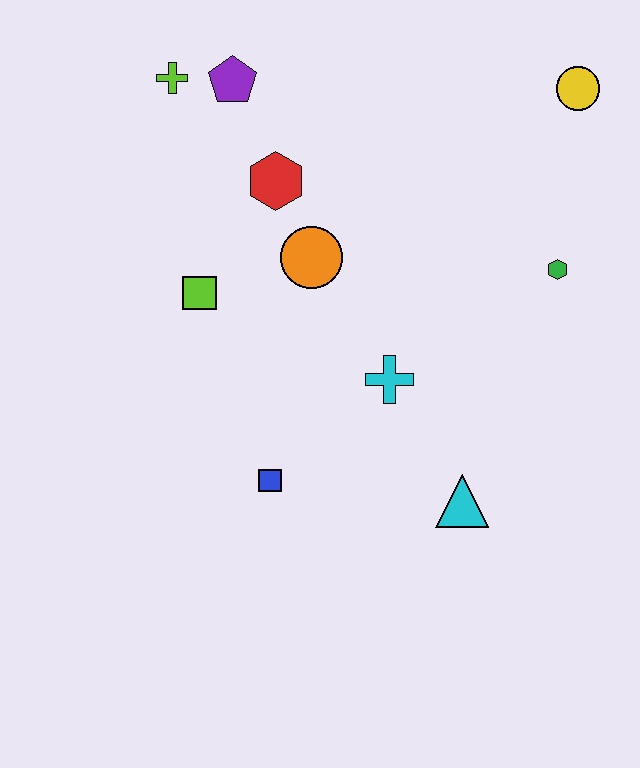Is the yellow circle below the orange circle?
No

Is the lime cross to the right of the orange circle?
No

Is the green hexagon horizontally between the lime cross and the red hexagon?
No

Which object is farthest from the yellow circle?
The blue square is farthest from the yellow circle.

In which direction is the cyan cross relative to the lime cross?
The cyan cross is below the lime cross.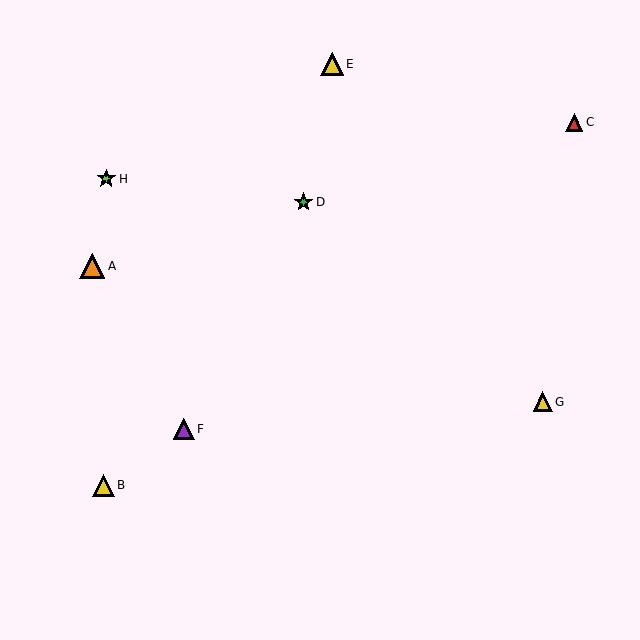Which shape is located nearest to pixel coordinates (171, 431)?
The purple triangle (labeled F) at (184, 429) is nearest to that location.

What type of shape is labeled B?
Shape B is a yellow triangle.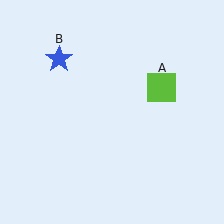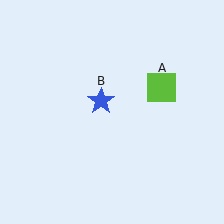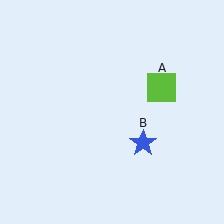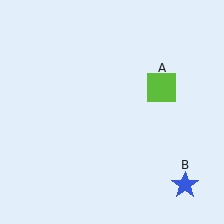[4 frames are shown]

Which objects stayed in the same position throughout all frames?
Lime square (object A) remained stationary.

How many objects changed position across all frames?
1 object changed position: blue star (object B).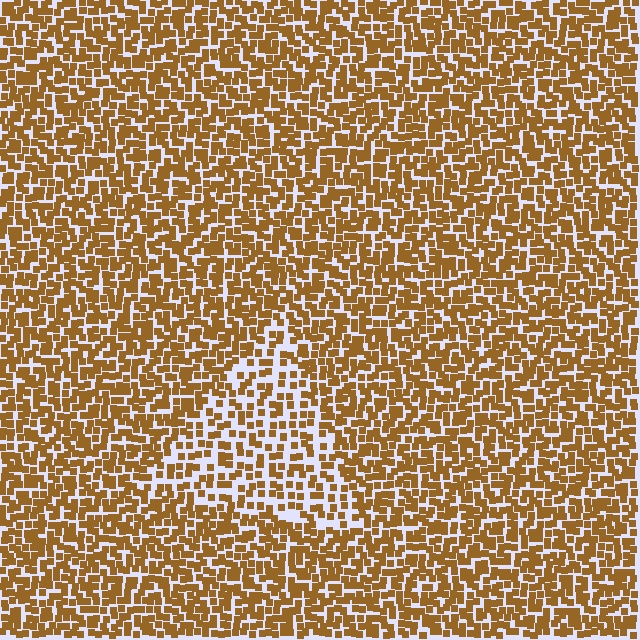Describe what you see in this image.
The image contains small brown elements arranged at two different densities. A triangle-shaped region is visible where the elements are less densely packed than the surrounding area.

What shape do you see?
I see a triangle.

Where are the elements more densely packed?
The elements are more densely packed outside the triangle boundary.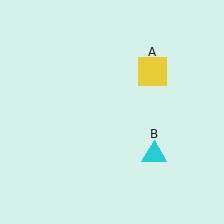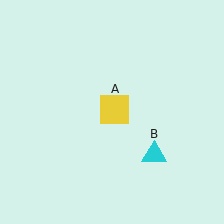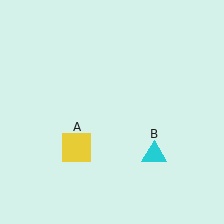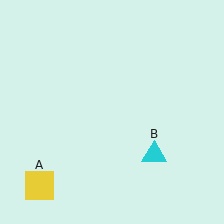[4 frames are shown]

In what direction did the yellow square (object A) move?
The yellow square (object A) moved down and to the left.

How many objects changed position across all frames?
1 object changed position: yellow square (object A).